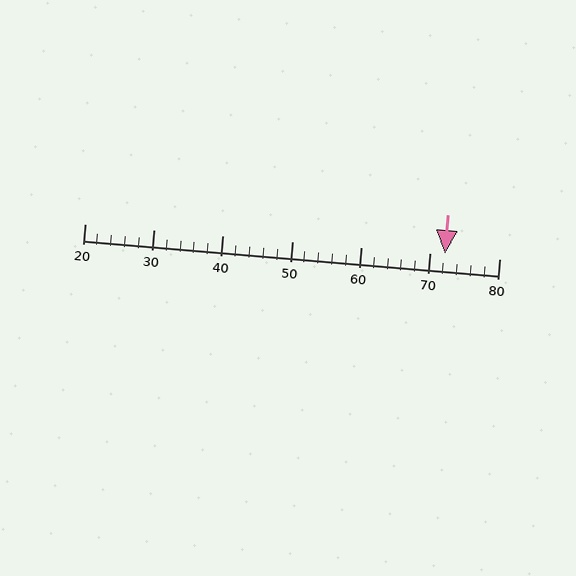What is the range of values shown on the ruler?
The ruler shows values from 20 to 80.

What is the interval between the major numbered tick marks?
The major tick marks are spaced 10 units apart.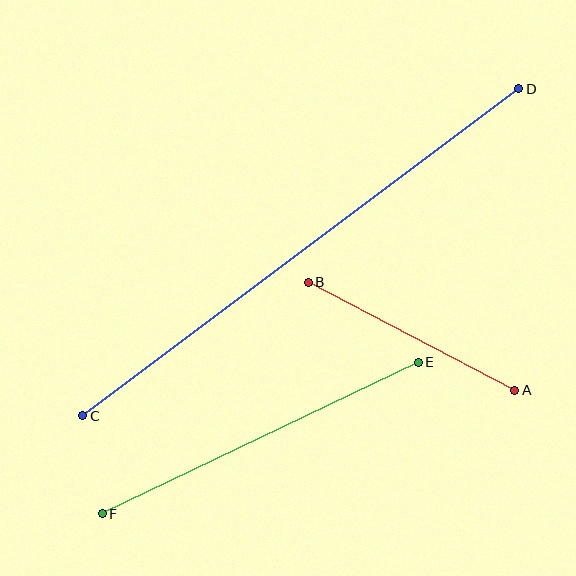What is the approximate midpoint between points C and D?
The midpoint is at approximately (301, 252) pixels.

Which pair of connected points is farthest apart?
Points C and D are farthest apart.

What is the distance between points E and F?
The distance is approximately 350 pixels.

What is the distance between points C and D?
The distance is approximately 545 pixels.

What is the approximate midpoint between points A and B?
The midpoint is at approximately (411, 336) pixels.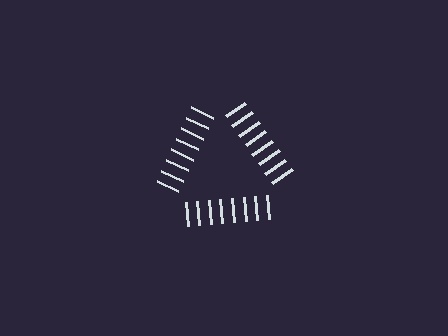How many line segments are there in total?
24 — 8 along each of the 3 edges.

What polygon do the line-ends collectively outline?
An illusory triangle — the line segments terminate on its edges but no continuous stroke is drawn.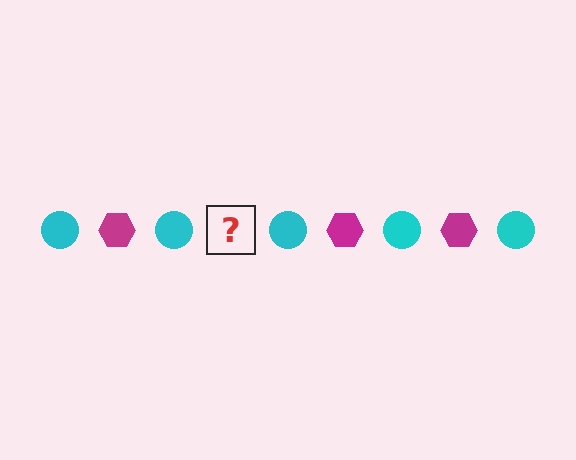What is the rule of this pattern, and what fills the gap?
The rule is that the pattern alternates between cyan circle and magenta hexagon. The gap should be filled with a magenta hexagon.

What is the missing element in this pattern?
The missing element is a magenta hexagon.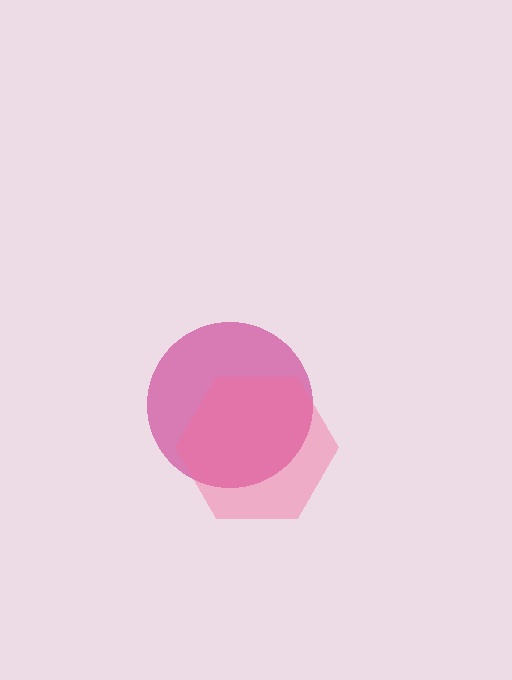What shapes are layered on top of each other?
The layered shapes are: a magenta circle, a pink hexagon.